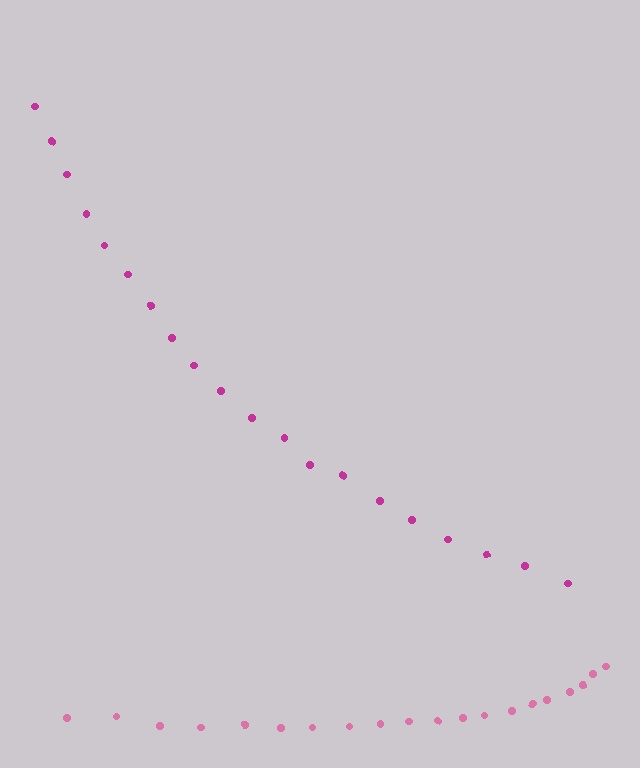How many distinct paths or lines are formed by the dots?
There are 2 distinct paths.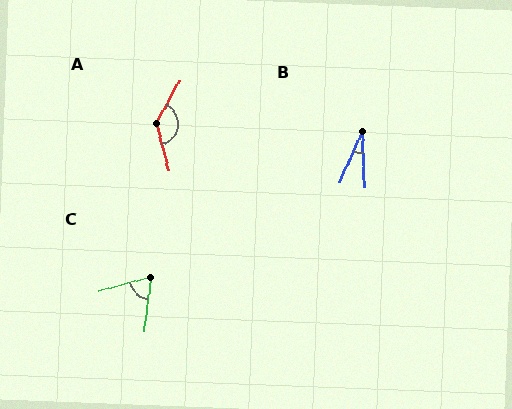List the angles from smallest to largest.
B (26°), C (68°), A (137°).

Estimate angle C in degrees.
Approximately 68 degrees.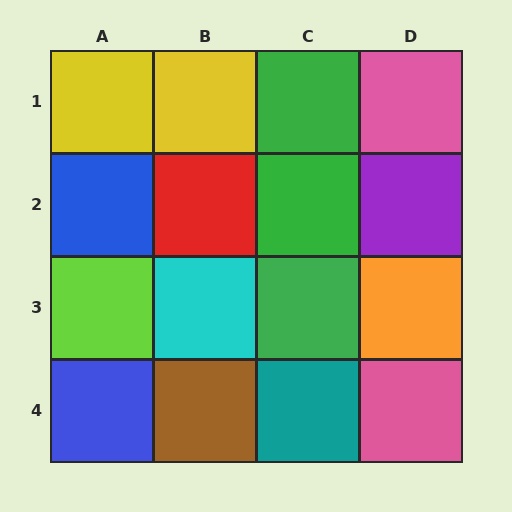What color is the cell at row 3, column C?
Green.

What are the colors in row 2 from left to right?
Blue, red, green, purple.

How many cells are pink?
2 cells are pink.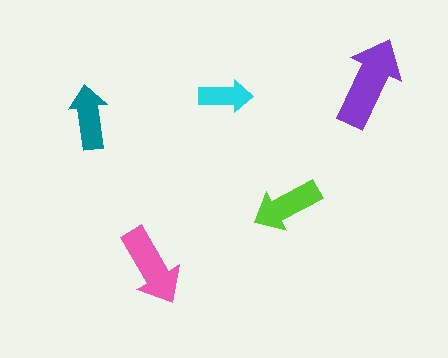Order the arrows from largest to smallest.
the purple one, the pink one, the lime one, the teal one, the cyan one.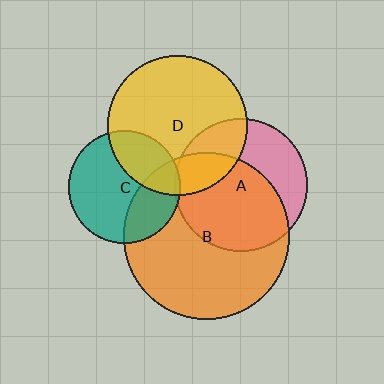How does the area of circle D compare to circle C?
Approximately 1.6 times.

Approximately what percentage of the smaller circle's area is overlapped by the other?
Approximately 60%.